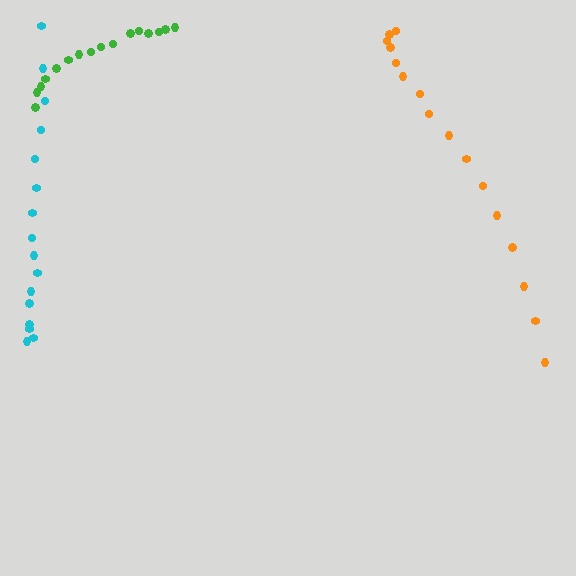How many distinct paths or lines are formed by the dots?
There are 3 distinct paths.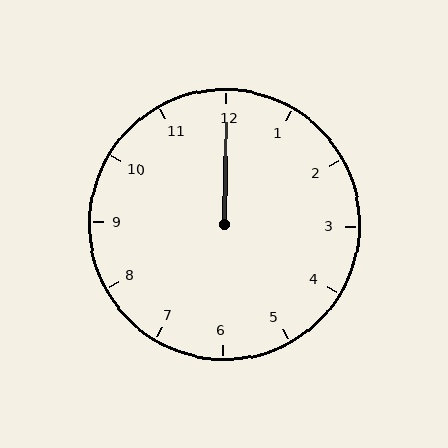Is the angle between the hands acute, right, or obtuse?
It is acute.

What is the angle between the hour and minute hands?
Approximately 0 degrees.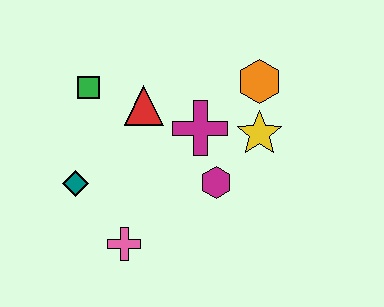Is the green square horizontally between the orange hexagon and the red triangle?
No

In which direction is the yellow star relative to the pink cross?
The yellow star is to the right of the pink cross.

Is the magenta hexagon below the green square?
Yes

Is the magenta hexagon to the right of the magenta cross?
Yes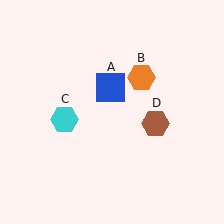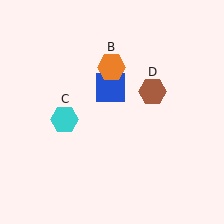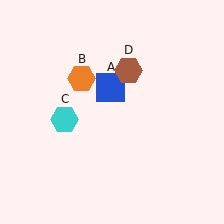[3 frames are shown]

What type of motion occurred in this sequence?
The orange hexagon (object B), brown hexagon (object D) rotated counterclockwise around the center of the scene.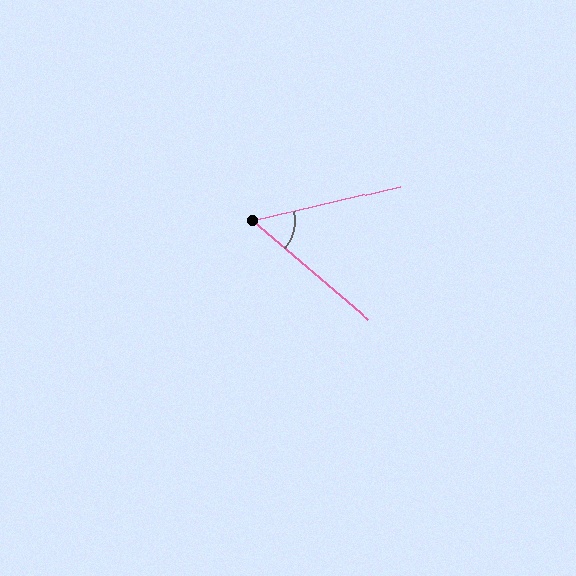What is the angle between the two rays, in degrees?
Approximately 54 degrees.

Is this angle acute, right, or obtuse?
It is acute.